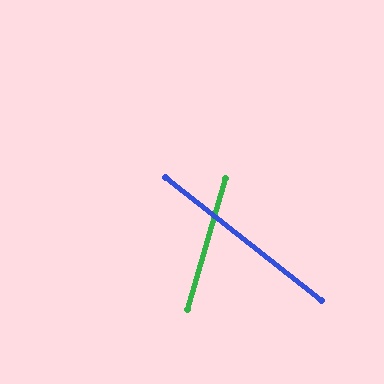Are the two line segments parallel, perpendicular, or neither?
Neither parallel nor perpendicular — they differ by about 68°.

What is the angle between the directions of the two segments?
Approximately 68 degrees.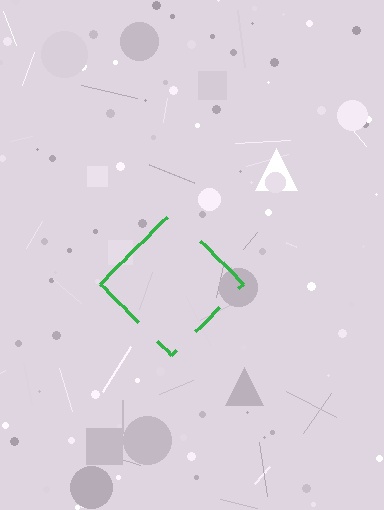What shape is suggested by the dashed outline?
The dashed outline suggests a diamond.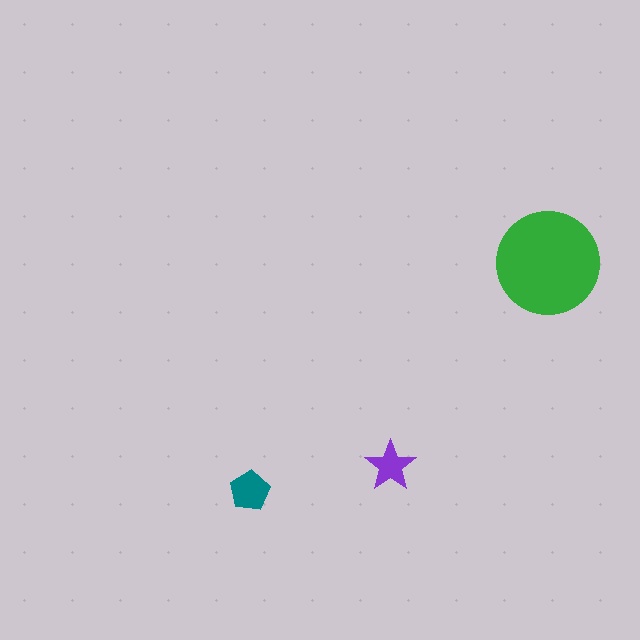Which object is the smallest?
The purple star.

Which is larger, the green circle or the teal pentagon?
The green circle.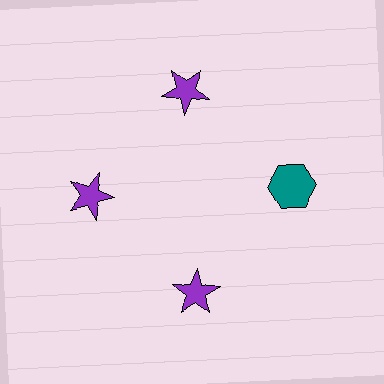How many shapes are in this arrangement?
There are 4 shapes arranged in a ring pattern.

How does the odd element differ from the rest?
It differs in both color (teal instead of purple) and shape (hexagon instead of star).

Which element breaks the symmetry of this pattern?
The teal hexagon at roughly the 3 o'clock position breaks the symmetry. All other shapes are purple stars.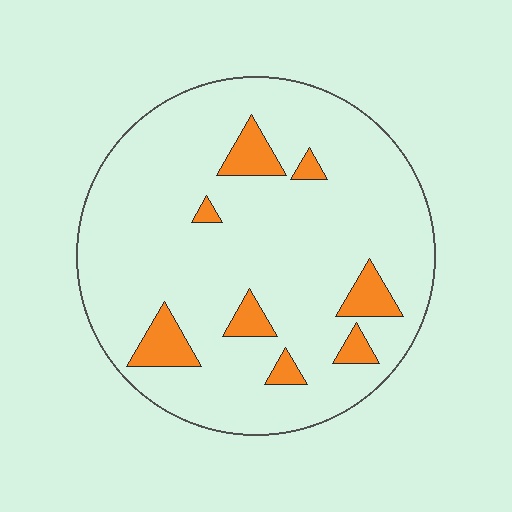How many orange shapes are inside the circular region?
8.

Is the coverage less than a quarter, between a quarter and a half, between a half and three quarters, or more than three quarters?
Less than a quarter.